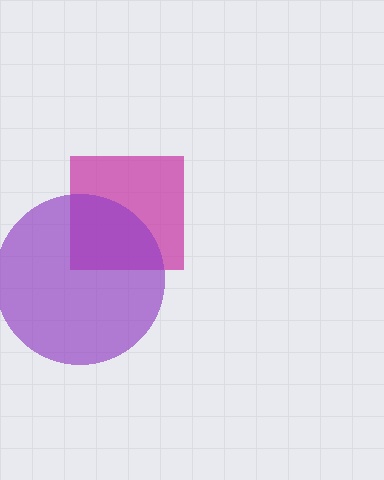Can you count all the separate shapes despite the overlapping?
Yes, there are 2 separate shapes.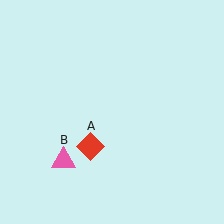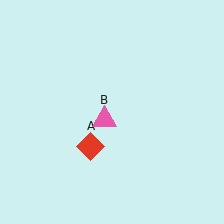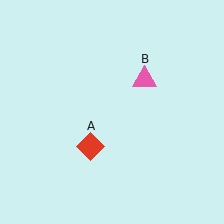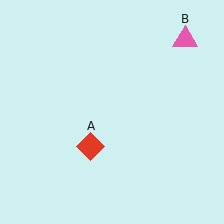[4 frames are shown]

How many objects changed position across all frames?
1 object changed position: pink triangle (object B).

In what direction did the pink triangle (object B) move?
The pink triangle (object B) moved up and to the right.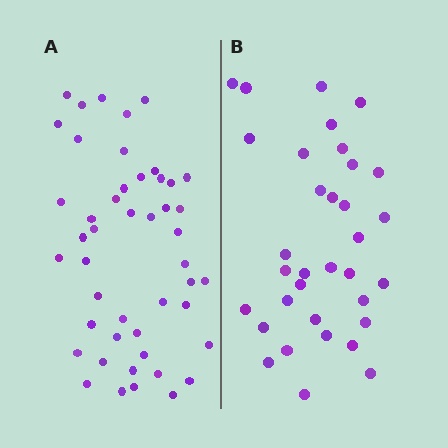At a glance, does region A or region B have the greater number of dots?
Region A (the left region) has more dots.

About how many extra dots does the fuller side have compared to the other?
Region A has approximately 15 more dots than region B.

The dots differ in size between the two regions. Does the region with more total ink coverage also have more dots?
No. Region B has more total ink coverage because its dots are larger, but region A actually contains more individual dots. Total area can be misleading — the number of items is what matters here.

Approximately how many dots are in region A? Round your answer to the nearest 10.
About 50 dots. (The exact count is 47, which rounds to 50.)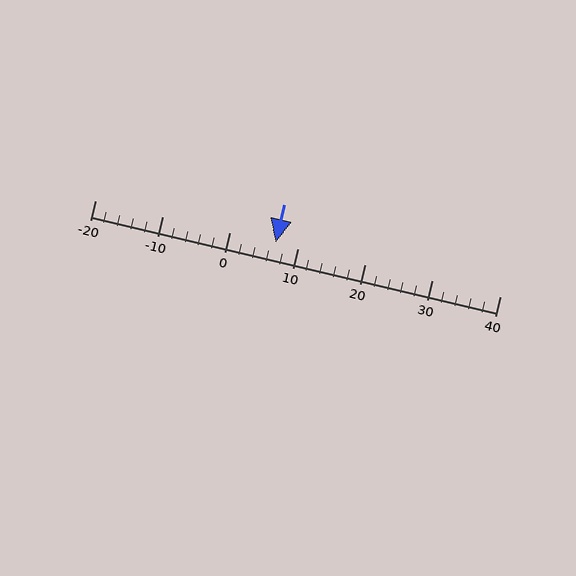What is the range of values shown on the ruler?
The ruler shows values from -20 to 40.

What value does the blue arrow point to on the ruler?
The blue arrow points to approximately 7.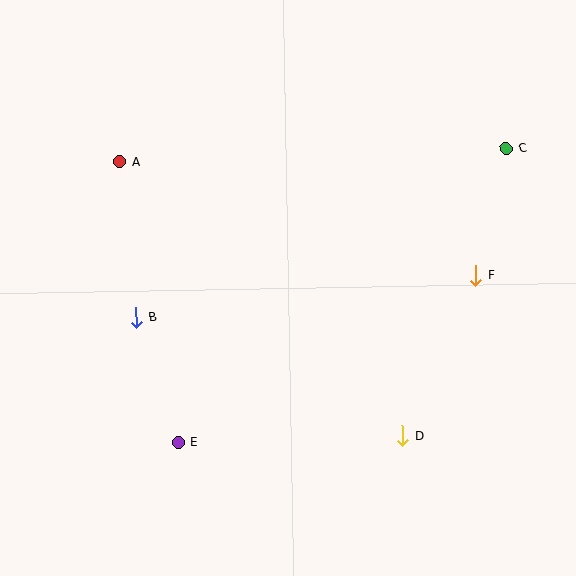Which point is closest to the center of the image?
Point B at (136, 317) is closest to the center.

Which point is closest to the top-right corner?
Point C is closest to the top-right corner.